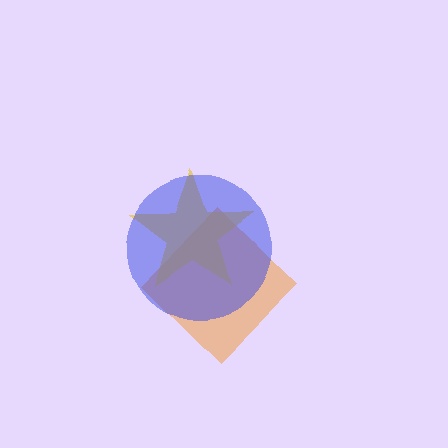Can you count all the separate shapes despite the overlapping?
Yes, there are 3 separate shapes.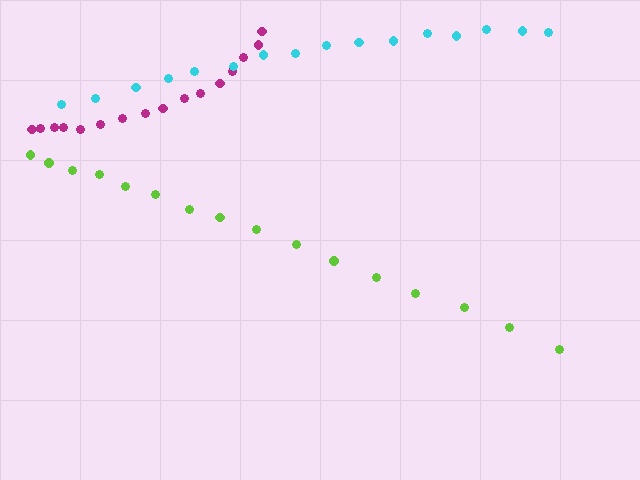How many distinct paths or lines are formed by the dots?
There are 3 distinct paths.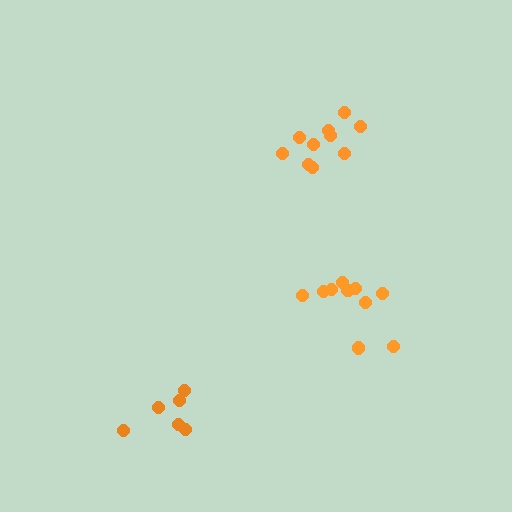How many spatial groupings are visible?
There are 3 spatial groupings.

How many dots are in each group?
Group 1: 10 dots, Group 2: 10 dots, Group 3: 6 dots (26 total).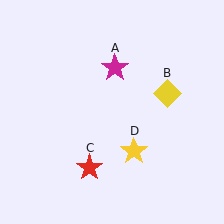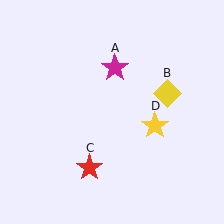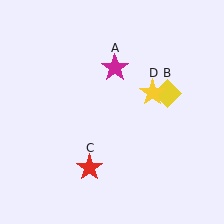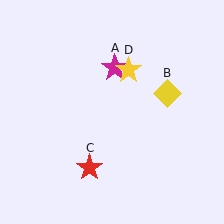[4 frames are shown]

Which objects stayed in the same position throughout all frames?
Magenta star (object A) and yellow diamond (object B) and red star (object C) remained stationary.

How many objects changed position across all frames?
1 object changed position: yellow star (object D).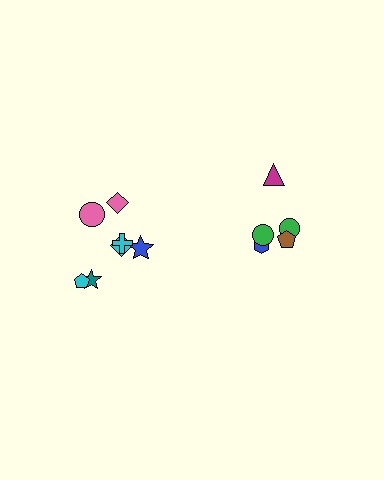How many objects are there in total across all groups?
There are 12 objects.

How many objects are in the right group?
There are 5 objects.